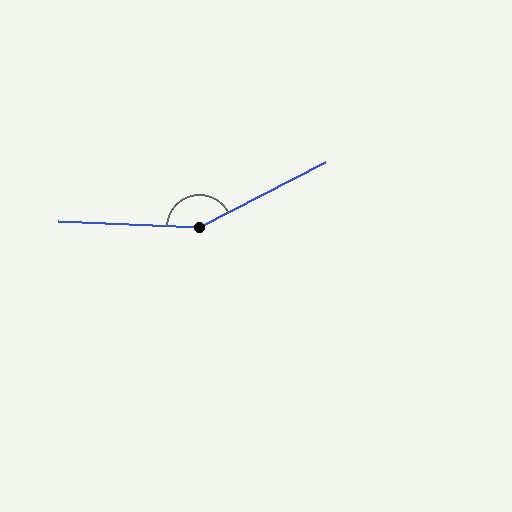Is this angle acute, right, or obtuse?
It is obtuse.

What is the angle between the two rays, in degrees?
Approximately 150 degrees.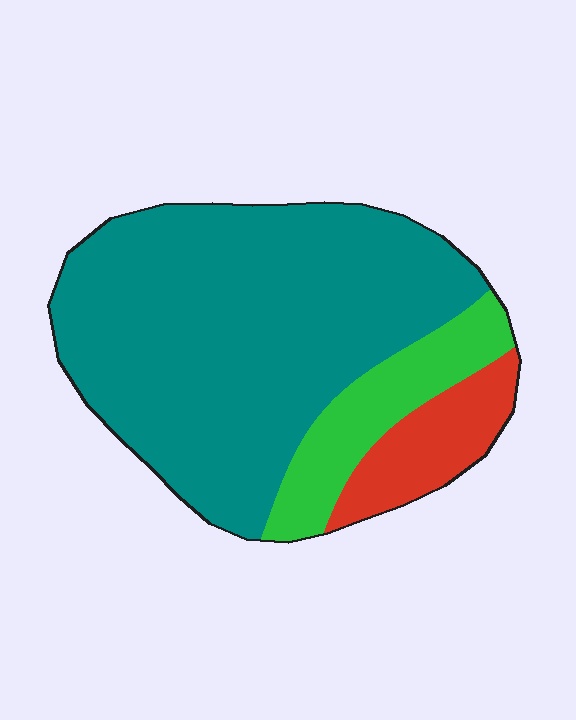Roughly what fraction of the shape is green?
Green takes up about one sixth (1/6) of the shape.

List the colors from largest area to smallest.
From largest to smallest: teal, green, red.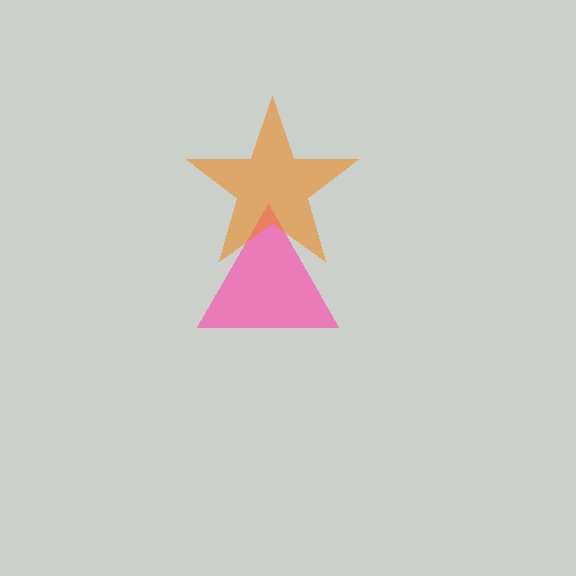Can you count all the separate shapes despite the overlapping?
Yes, there are 2 separate shapes.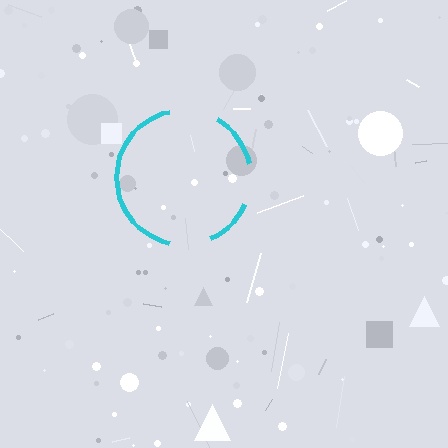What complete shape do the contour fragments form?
The contour fragments form a circle.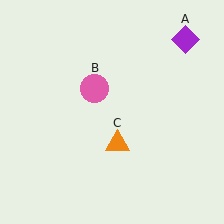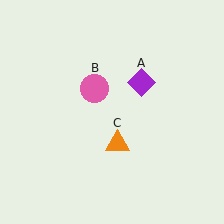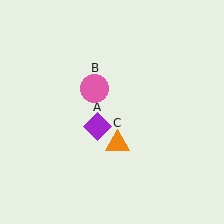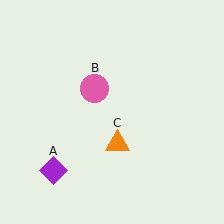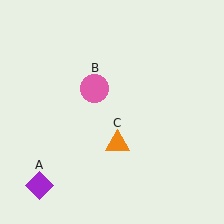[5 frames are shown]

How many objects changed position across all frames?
1 object changed position: purple diamond (object A).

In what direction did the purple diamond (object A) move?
The purple diamond (object A) moved down and to the left.